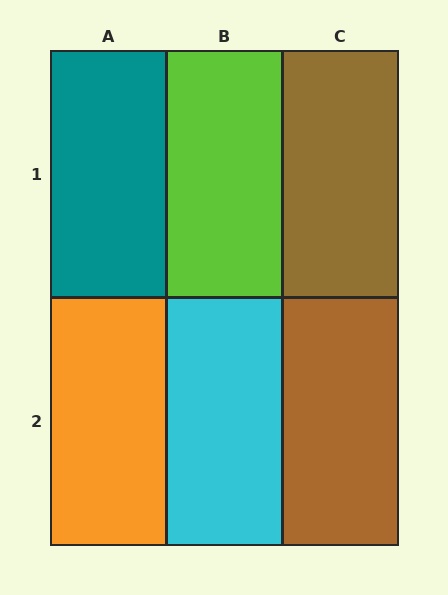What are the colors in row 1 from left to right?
Teal, lime, brown.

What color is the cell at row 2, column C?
Brown.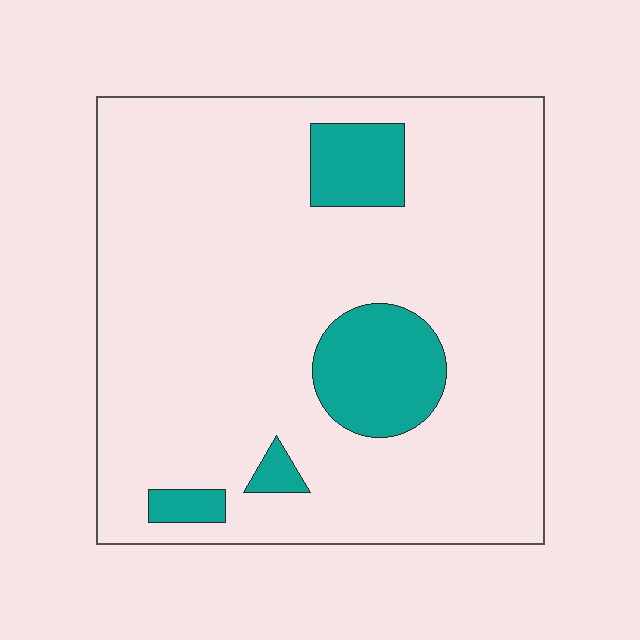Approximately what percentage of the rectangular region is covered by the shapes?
Approximately 15%.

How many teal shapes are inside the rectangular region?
4.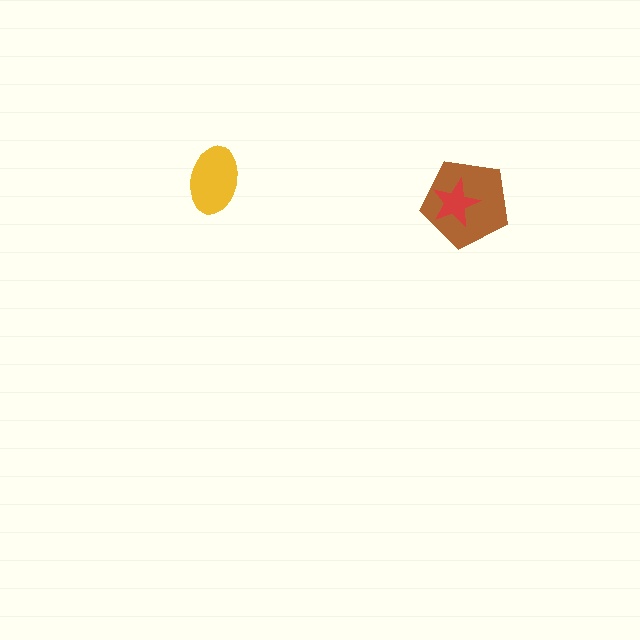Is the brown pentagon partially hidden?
Yes, it is partially covered by another shape.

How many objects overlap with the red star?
1 object overlaps with the red star.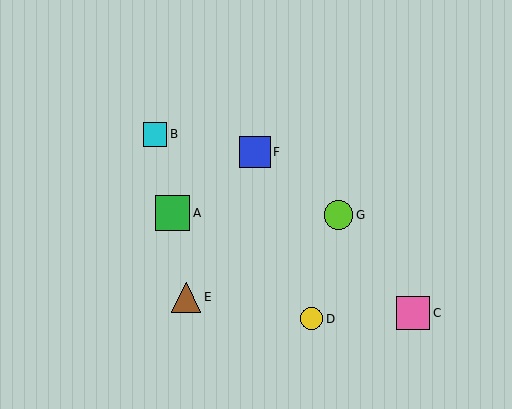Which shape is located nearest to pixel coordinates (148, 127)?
The cyan square (labeled B) at (155, 134) is nearest to that location.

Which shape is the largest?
The green square (labeled A) is the largest.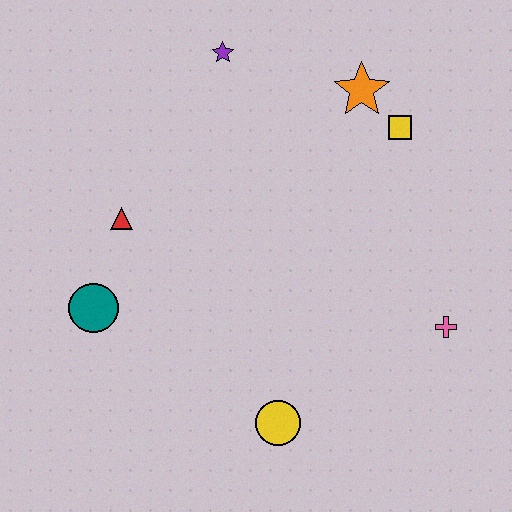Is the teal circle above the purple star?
No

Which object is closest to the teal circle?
The red triangle is closest to the teal circle.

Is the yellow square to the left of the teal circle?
No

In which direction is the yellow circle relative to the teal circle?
The yellow circle is to the right of the teal circle.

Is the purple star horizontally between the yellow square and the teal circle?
Yes